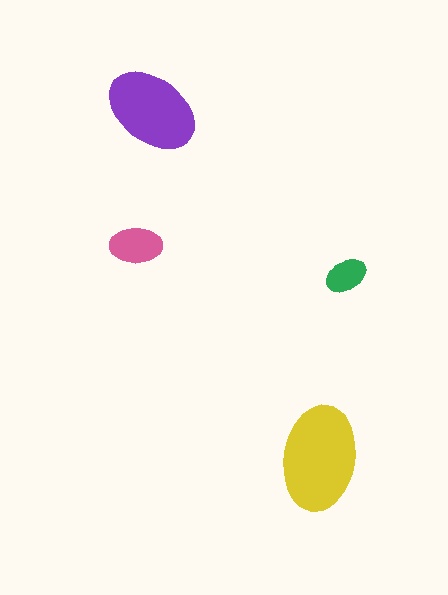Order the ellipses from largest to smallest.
the yellow one, the purple one, the pink one, the green one.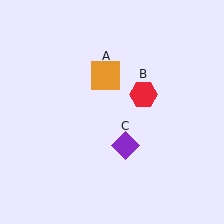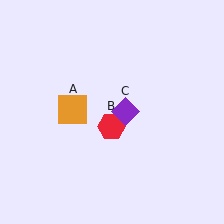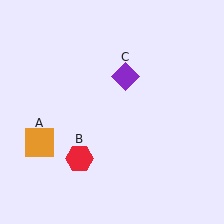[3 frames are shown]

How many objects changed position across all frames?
3 objects changed position: orange square (object A), red hexagon (object B), purple diamond (object C).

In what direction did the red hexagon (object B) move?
The red hexagon (object B) moved down and to the left.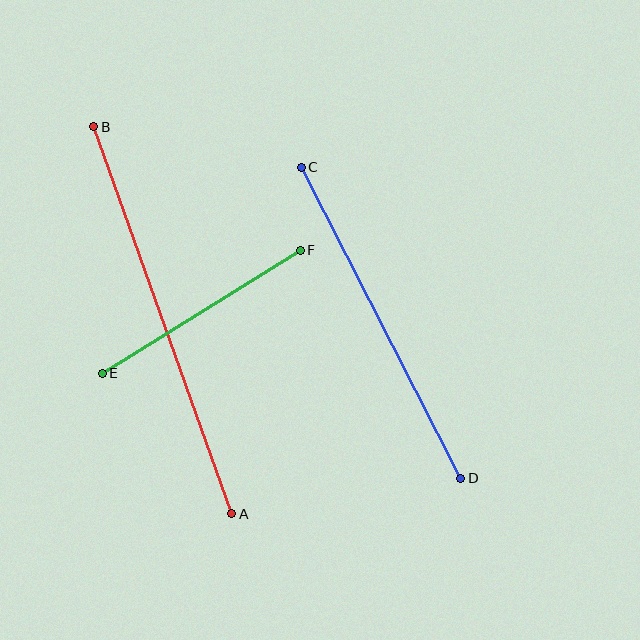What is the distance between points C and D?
The distance is approximately 350 pixels.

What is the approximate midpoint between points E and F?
The midpoint is at approximately (201, 312) pixels.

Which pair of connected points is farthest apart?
Points A and B are farthest apart.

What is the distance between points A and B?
The distance is approximately 411 pixels.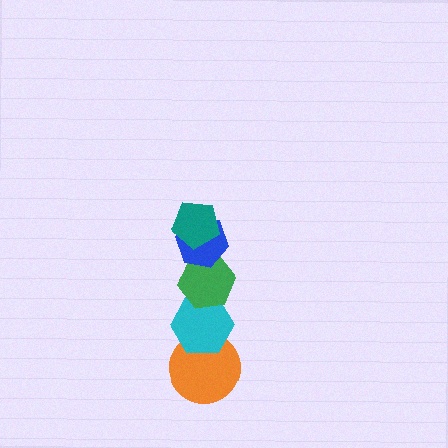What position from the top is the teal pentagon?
The teal pentagon is 1st from the top.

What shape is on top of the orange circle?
The cyan hexagon is on top of the orange circle.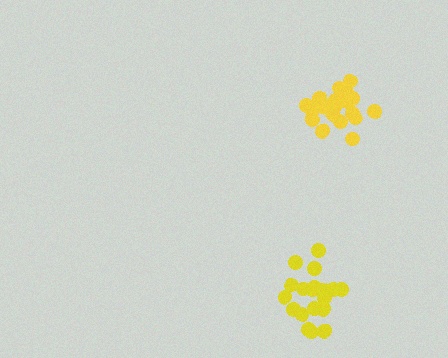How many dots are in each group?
Group 1: 19 dots, Group 2: 21 dots (40 total).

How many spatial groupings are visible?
There are 2 spatial groupings.